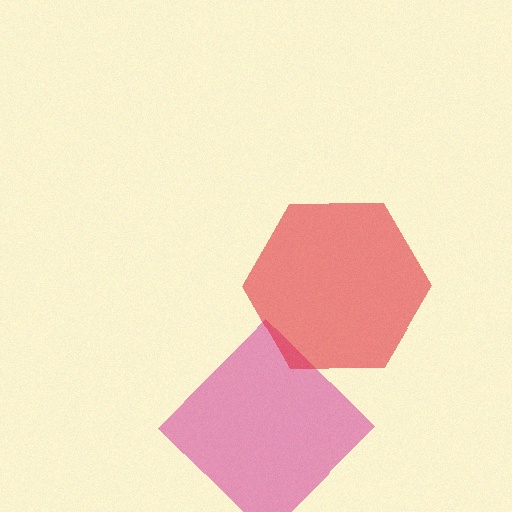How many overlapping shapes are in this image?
There are 2 overlapping shapes in the image.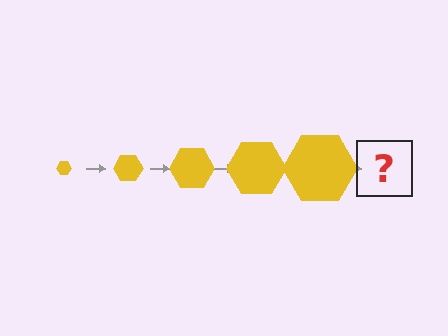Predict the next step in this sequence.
The next step is a yellow hexagon, larger than the previous one.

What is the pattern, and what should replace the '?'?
The pattern is that the hexagon gets progressively larger each step. The '?' should be a yellow hexagon, larger than the previous one.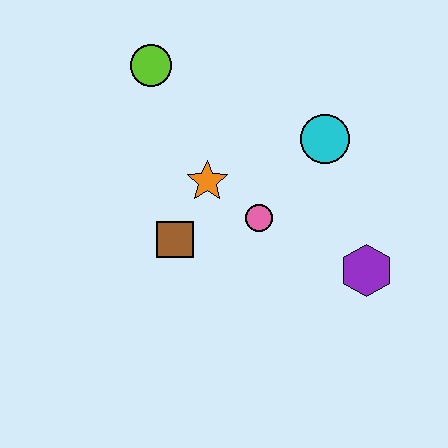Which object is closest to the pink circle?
The orange star is closest to the pink circle.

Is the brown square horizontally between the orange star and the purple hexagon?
No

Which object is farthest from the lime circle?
The purple hexagon is farthest from the lime circle.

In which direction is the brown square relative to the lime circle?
The brown square is below the lime circle.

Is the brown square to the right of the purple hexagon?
No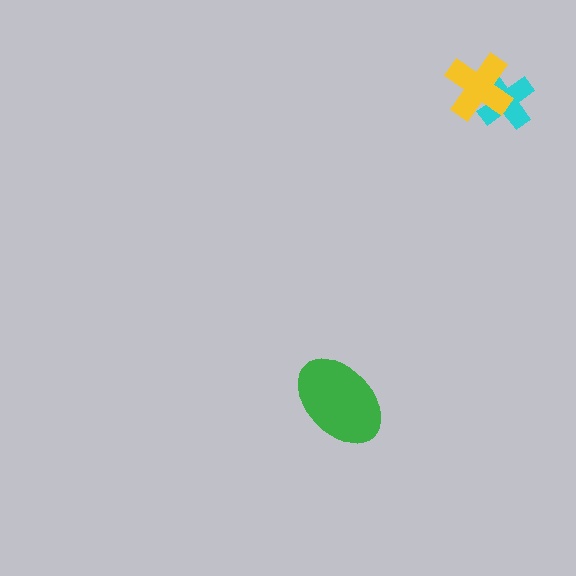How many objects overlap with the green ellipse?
0 objects overlap with the green ellipse.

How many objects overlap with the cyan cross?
1 object overlaps with the cyan cross.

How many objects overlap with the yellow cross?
1 object overlaps with the yellow cross.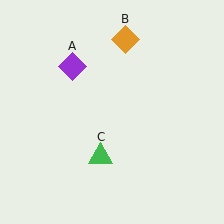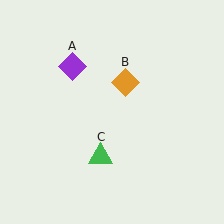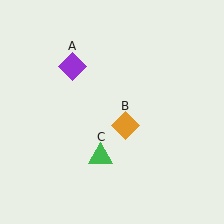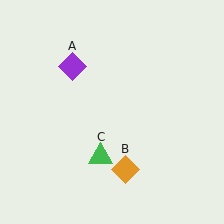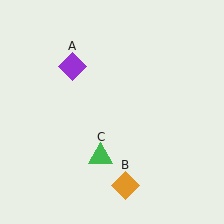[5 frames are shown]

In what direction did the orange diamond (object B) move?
The orange diamond (object B) moved down.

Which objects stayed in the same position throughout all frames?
Purple diamond (object A) and green triangle (object C) remained stationary.